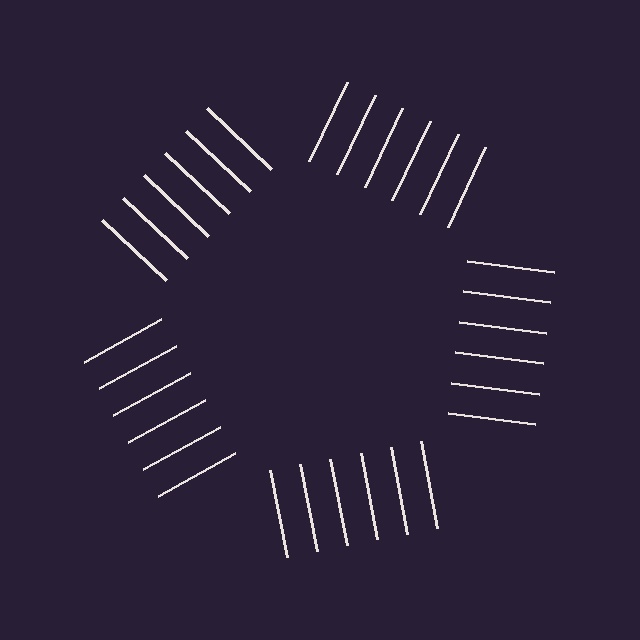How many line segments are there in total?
30 — 6 along each of the 5 edges.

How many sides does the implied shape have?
5 sides — the line-ends trace a pentagon.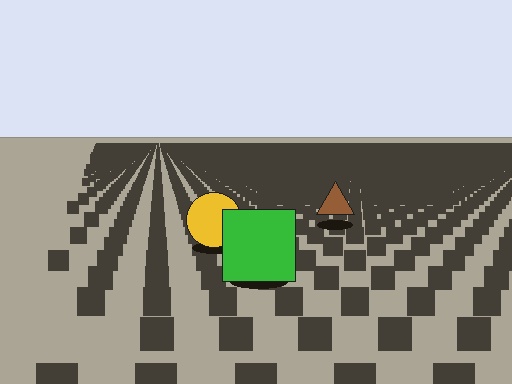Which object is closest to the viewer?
The green square is closest. The texture marks near it are larger and more spread out.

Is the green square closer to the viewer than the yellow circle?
Yes. The green square is closer — you can tell from the texture gradient: the ground texture is coarser near it.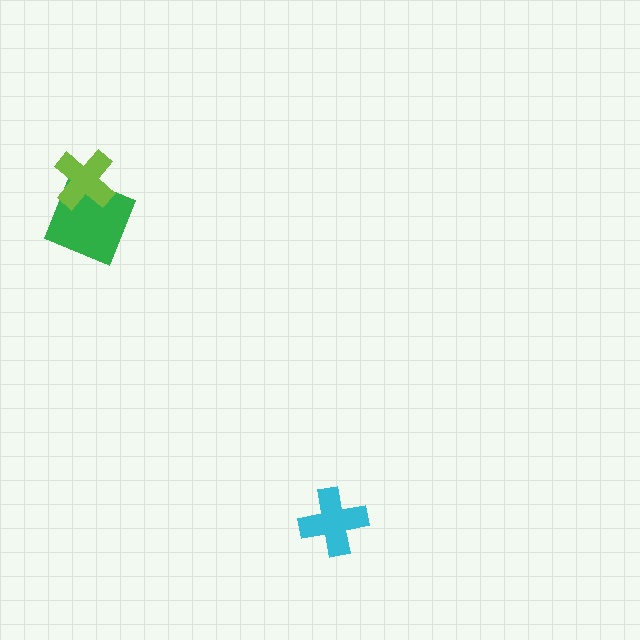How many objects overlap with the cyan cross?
0 objects overlap with the cyan cross.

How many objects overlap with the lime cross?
1 object overlaps with the lime cross.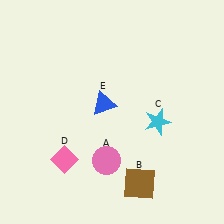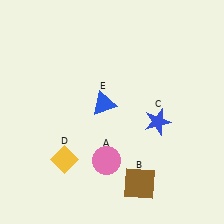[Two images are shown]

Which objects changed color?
C changed from cyan to blue. D changed from pink to yellow.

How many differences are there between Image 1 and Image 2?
There are 2 differences between the two images.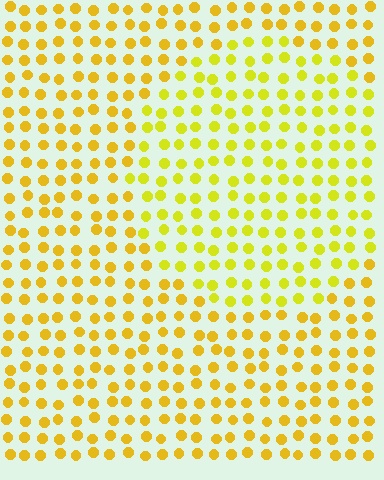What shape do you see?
I see a circle.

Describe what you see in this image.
The image is filled with small yellow elements in a uniform arrangement. A circle-shaped region is visible where the elements are tinted to a slightly different hue, forming a subtle color boundary.